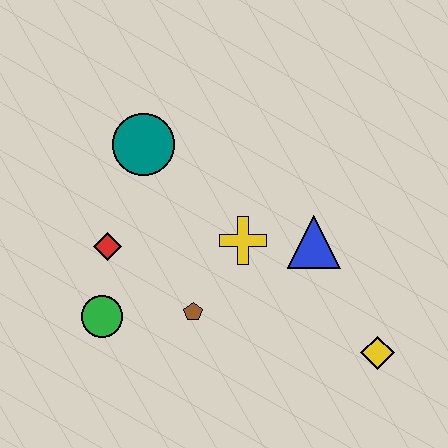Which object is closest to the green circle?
The red diamond is closest to the green circle.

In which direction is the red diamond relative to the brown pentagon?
The red diamond is to the left of the brown pentagon.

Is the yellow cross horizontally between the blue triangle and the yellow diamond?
No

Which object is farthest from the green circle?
The yellow diamond is farthest from the green circle.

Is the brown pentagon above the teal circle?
No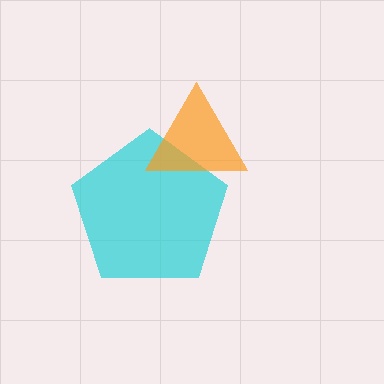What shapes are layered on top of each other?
The layered shapes are: a cyan pentagon, an orange triangle.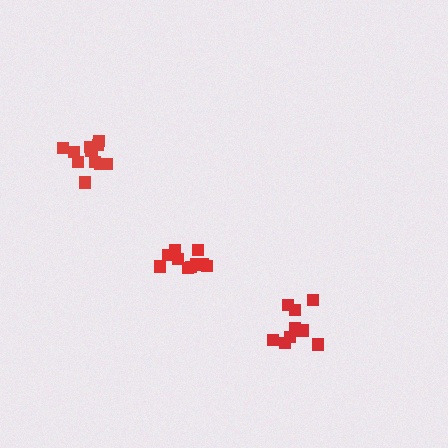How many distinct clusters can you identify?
There are 3 distinct clusters.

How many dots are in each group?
Group 1: 11 dots, Group 2: 10 dots, Group 3: 9 dots (30 total).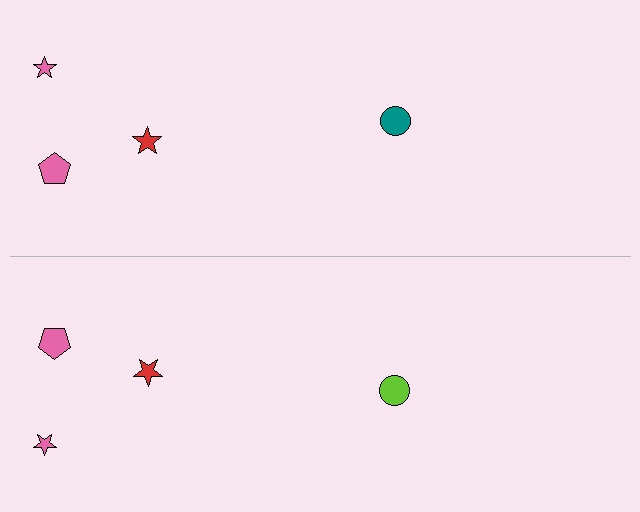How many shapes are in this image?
There are 8 shapes in this image.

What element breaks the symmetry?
The lime circle on the bottom side breaks the symmetry — its mirror counterpart is teal.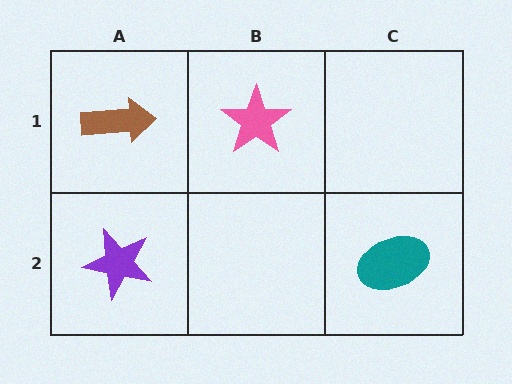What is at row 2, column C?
A teal ellipse.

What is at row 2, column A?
A purple star.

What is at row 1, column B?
A pink star.